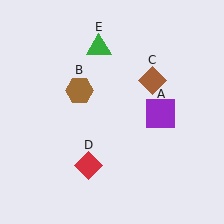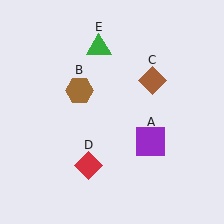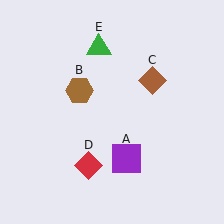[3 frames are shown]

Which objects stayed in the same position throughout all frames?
Brown hexagon (object B) and brown diamond (object C) and red diamond (object D) and green triangle (object E) remained stationary.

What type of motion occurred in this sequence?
The purple square (object A) rotated clockwise around the center of the scene.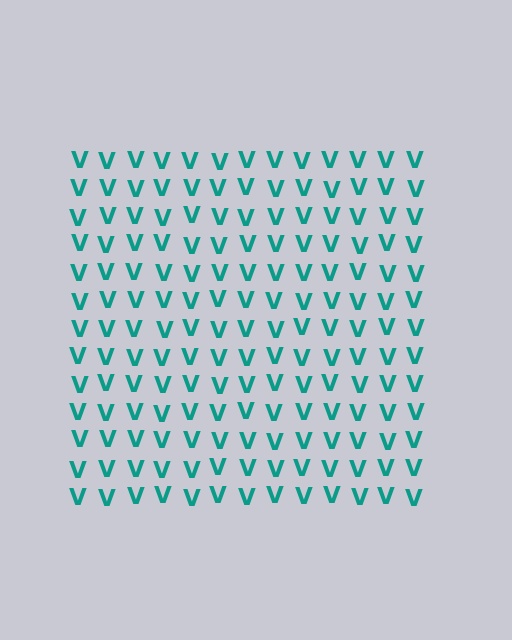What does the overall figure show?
The overall figure shows a square.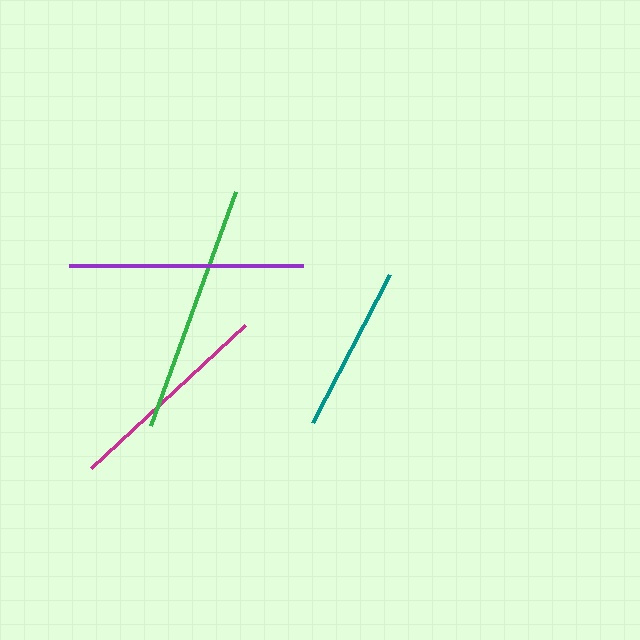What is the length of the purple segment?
The purple segment is approximately 234 pixels long.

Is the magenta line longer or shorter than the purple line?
The purple line is longer than the magenta line.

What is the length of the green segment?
The green segment is approximately 249 pixels long.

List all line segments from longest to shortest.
From longest to shortest: green, purple, magenta, teal.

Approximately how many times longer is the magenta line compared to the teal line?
The magenta line is approximately 1.3 times the length of the teal line.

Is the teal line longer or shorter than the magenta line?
The magenta line is longer than the teal line.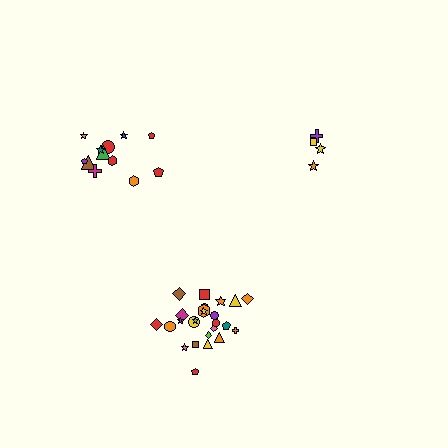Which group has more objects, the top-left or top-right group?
The top-left group.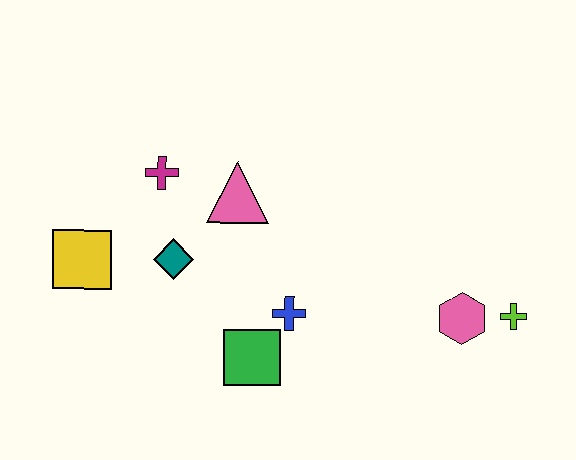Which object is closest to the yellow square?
The teal diamond is closest to the yellow square.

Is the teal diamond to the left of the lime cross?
Yes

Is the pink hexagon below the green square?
No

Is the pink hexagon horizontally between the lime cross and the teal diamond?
Yes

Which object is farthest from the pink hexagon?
The yellow square is farthest from the pink hexagon.